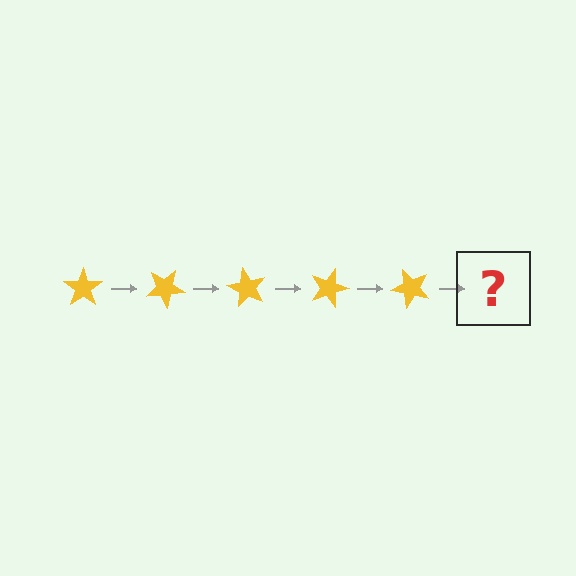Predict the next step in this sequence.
The next step is a yellow star rotated 150 degrees.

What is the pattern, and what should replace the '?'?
The pattern is that the star rotates 30 degrees each step. The '?' should be a yellow star rotated 150 degrees.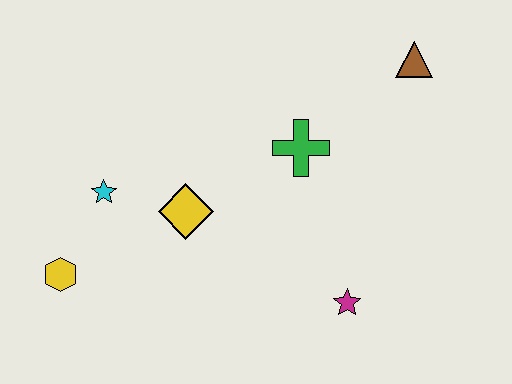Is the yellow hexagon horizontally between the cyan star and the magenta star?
No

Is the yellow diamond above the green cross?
No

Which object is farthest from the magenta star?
The yellow hexagon is farthest from the magenta star.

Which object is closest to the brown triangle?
The green cross is closest to the brown triangle.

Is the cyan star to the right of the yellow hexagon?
Yes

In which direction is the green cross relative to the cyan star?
The green cross is to the right of the cyan star.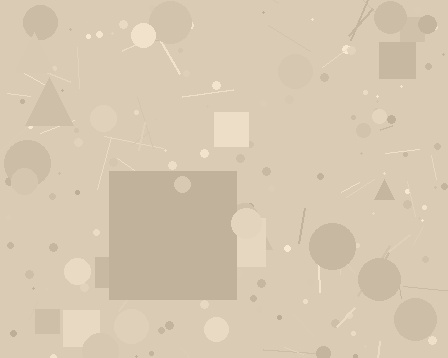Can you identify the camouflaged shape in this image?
The camouflaged shape is a square.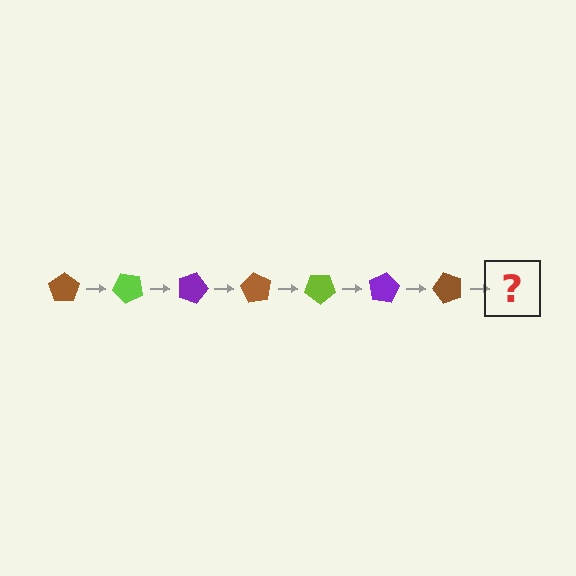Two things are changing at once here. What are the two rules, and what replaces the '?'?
The two rules are that it rotates 45 degrees each step and the color cycles through brown, lime, and purple. The '?' should be a lime pentagon, rotated 315 degrees from the start.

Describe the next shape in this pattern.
It should be a lime pentagon, rotated 315 degrees from the start.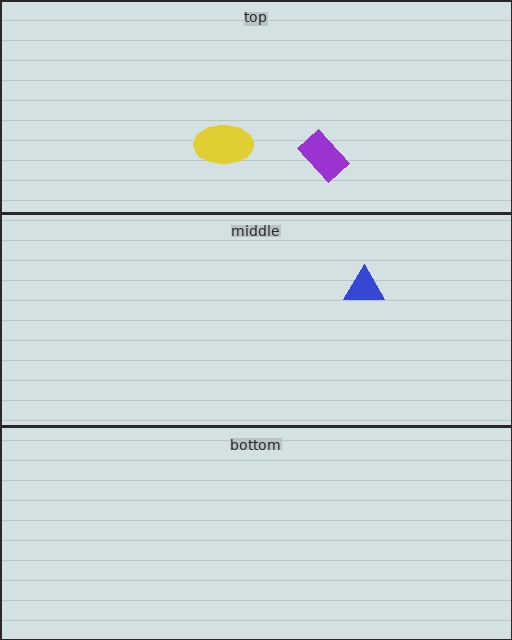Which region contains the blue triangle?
The middle region.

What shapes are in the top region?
The yellow ellipse, the purple rectangle.